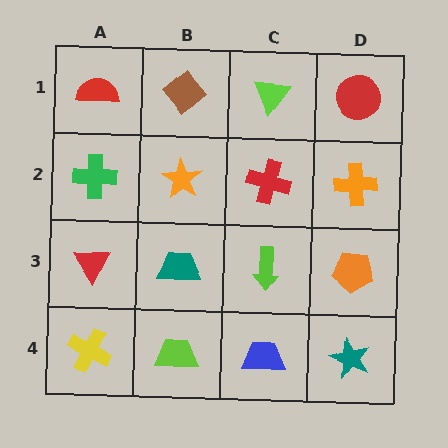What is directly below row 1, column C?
A red cross.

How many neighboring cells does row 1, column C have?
3.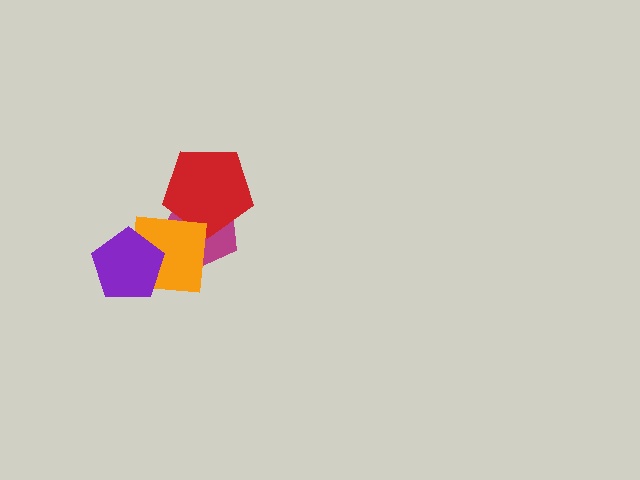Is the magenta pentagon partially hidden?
Yes, it is partially covered by another shape.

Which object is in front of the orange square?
The purple pentagon is in front of the orange square.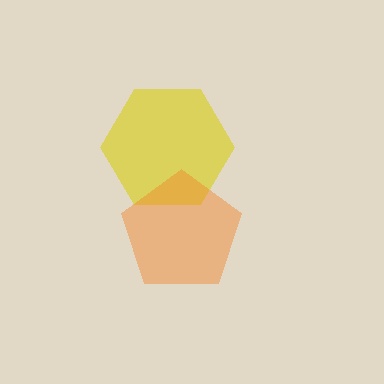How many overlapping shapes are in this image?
There are 2 overlapping shapes in the image.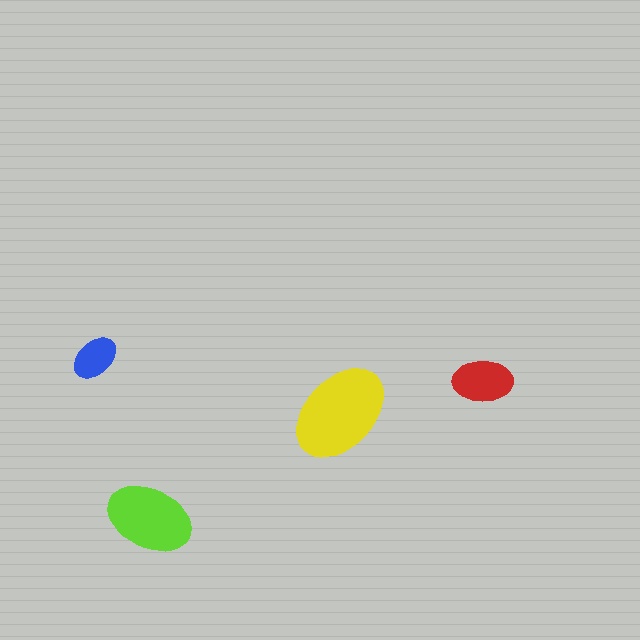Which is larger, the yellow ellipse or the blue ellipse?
The yellow one.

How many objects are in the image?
There are 4 objects in the image.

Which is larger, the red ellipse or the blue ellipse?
The red one.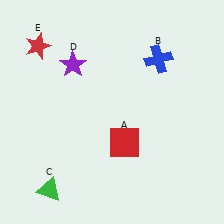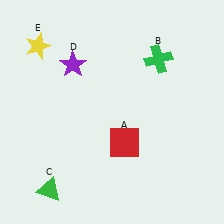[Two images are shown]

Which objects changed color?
B changed from blue to green. E changed from red to yellow.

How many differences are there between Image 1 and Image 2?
There are 2 differences between the two images.